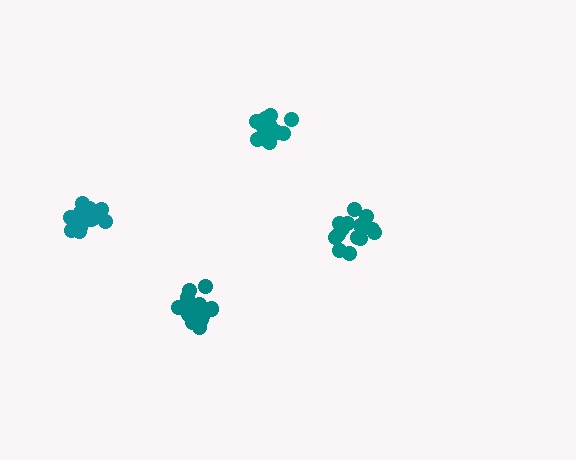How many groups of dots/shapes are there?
There are 4 groups.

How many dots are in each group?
Group 1: 17 dots, Group 2: 16 dots, Group 3: 17 dots, Group 4: 17 dots (67 total).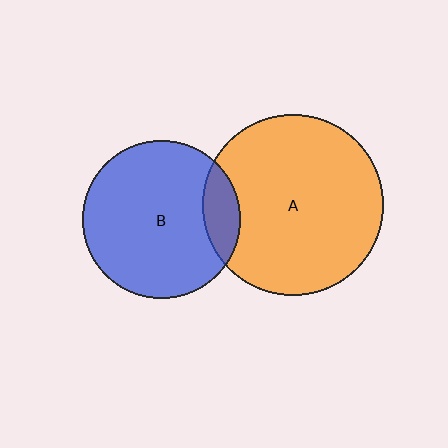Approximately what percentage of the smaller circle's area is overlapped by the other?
Approximately 15%.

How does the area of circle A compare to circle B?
Approximately 1.3 times.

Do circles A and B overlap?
Yes.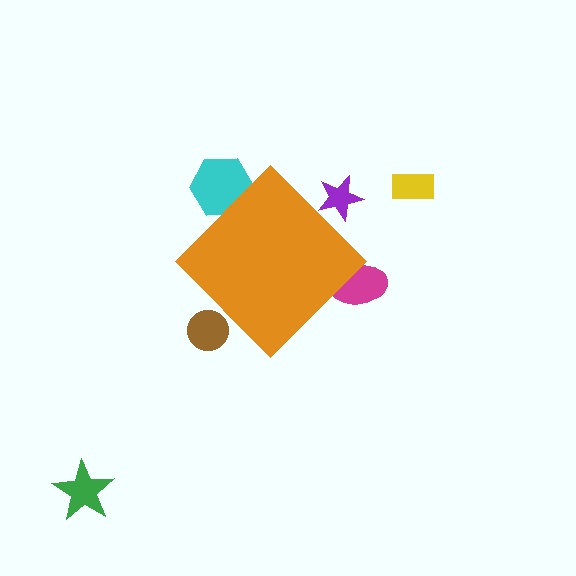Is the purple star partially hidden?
Yes, the purple star is partially hidden behind the orange diamond.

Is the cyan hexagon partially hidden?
Yes, the cyan hexagon is partially hidden behind the orange diamond.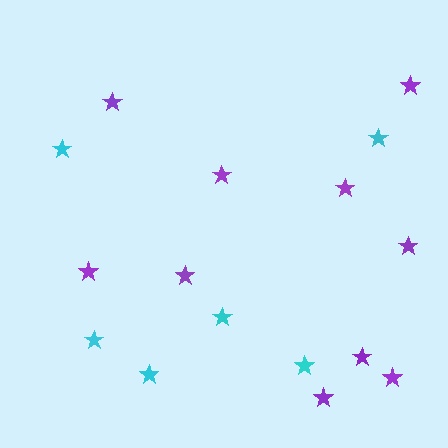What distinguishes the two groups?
There are 2 groups: one group of purple stars (10) and one group of cyan stars (6).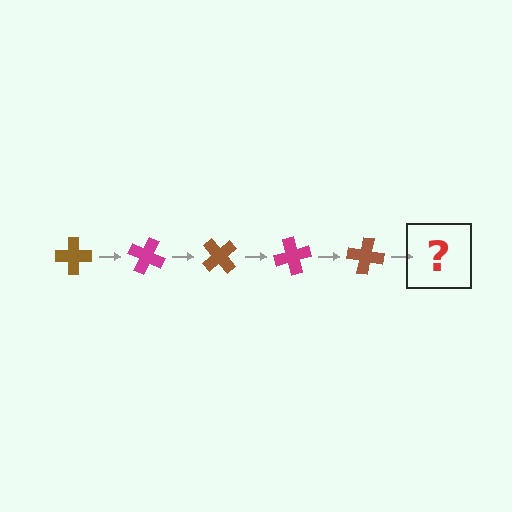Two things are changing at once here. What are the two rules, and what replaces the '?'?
The two rules are that it rotates 25 degrees each step and the color cycles through brown and magenta. The '?' should be a magenta cross, rotated 125 degrees from the start.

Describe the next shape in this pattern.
It should be a magenta cross, rotated 125 degrees from the start.